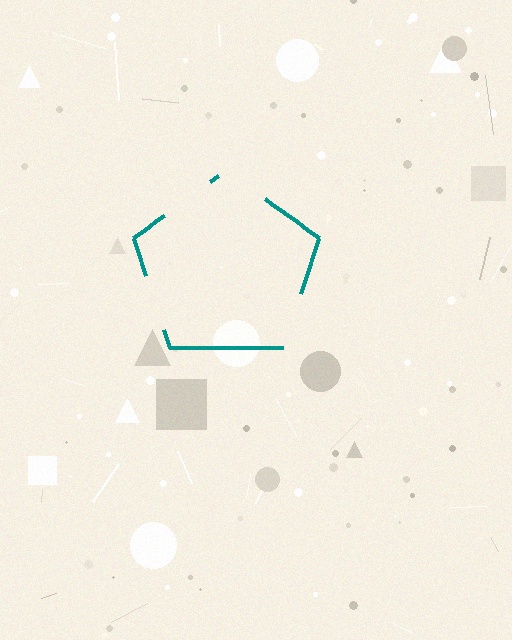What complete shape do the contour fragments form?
The contour fragments form a pentagon.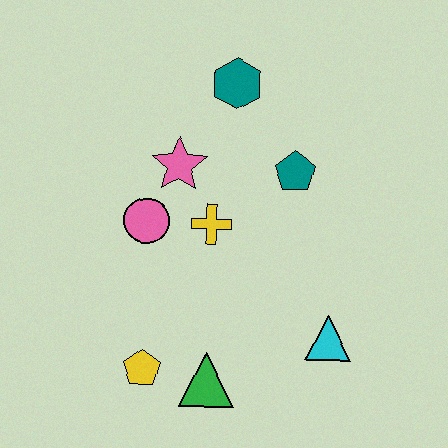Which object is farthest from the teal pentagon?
The yellow pentagon is farthest from the teal pentagon.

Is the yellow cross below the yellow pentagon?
No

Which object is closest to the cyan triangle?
The green triangle is closest to the cyan triangle.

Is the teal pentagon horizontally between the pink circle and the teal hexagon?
No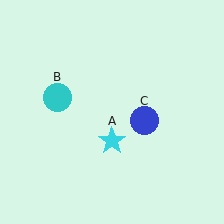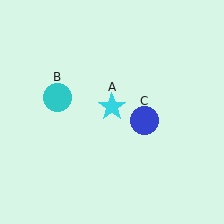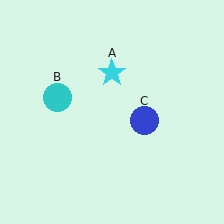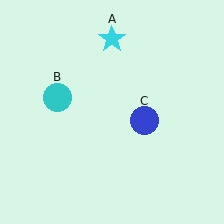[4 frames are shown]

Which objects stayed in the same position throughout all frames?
Cyan circle (object B) and blue circle (object C) remained stationary.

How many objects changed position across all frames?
1 object changed position: cyan star (object A).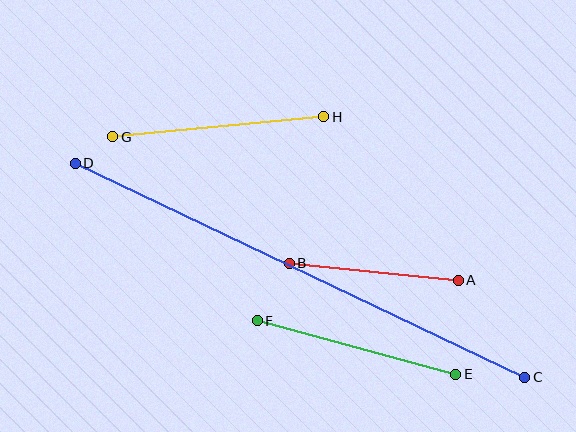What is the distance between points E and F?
The distance is approximately 206 pixels.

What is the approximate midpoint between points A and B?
The midpoint is at approximately (374, 272) pixels.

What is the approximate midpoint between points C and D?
The midpoint is at approximately (300, 270) pixels.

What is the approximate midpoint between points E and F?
The midpoint is at approximately (356, 348) pixels.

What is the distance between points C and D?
The distance is approximately 498 pixels.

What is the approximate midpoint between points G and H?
The midpoint is at approximately (218, 127) pixels.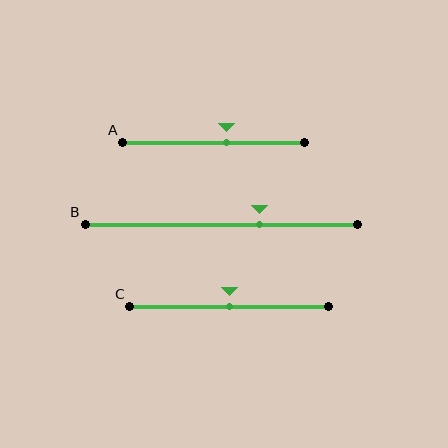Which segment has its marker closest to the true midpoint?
Segment C has its marker closest to the true midpoint.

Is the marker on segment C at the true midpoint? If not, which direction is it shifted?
Yes, the marker on segment C is at the true midpoint.